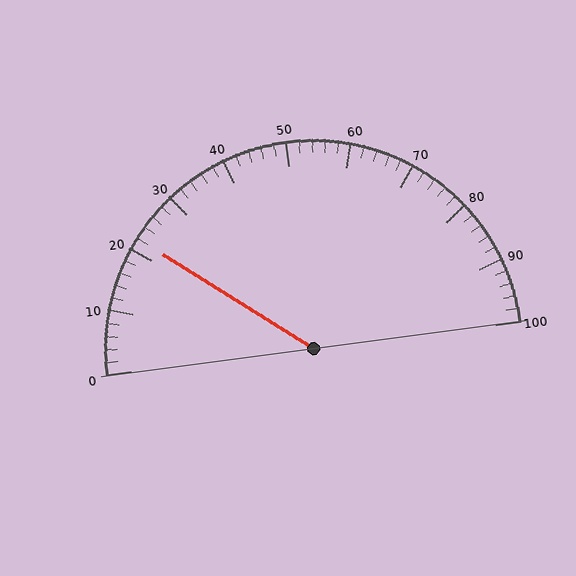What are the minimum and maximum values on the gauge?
The gauge ranges from 0 to 100.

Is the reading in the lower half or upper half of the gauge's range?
The reading is in the lower half of the range (0 to 100).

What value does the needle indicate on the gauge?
The needle indicates approximately 22.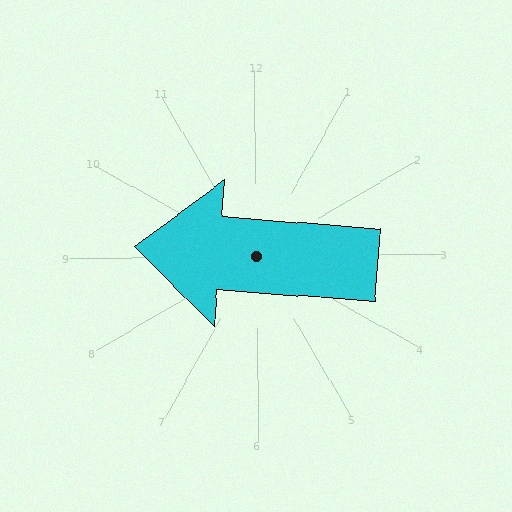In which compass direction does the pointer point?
West.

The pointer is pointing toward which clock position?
Roughly 9 o'clock.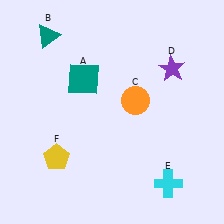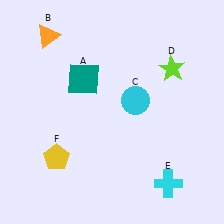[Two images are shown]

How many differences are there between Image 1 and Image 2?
There are 3 differences between the two images.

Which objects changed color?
B changed from teal to orange. C changed from orange to cyan. D changed from purple to lime.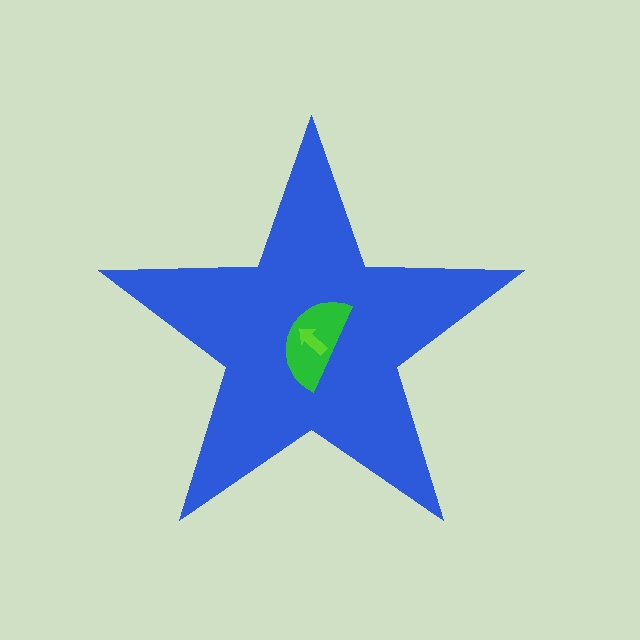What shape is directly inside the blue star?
The green semicircle.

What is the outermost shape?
The blue star.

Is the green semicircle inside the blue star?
Yes.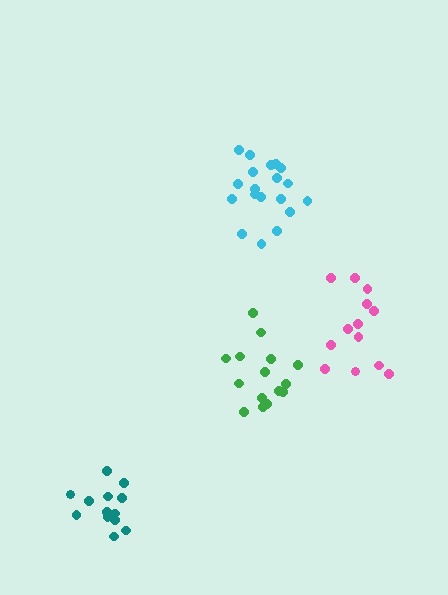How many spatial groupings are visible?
There are 4 spatial groupings.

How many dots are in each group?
Group 1: 19 dots, Group 2: 15 dots, Group 3: 13 dots, Group 4: 13 dots (60 total).